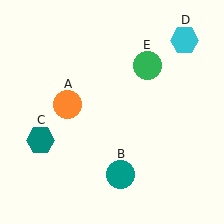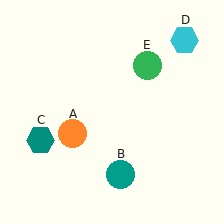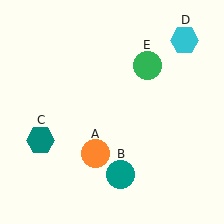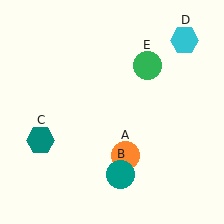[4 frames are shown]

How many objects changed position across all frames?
1 object changed position: orange circle (object A).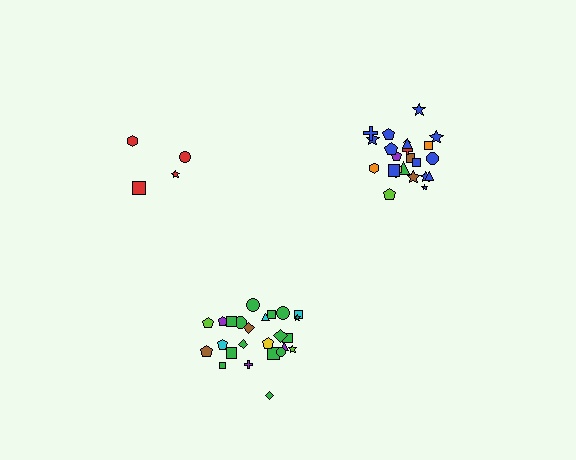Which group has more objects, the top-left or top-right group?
The top-right group.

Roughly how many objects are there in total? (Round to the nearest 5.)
Roughly 55 objects in total.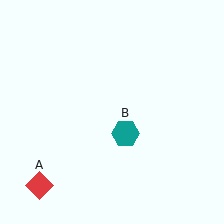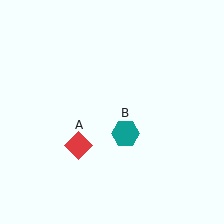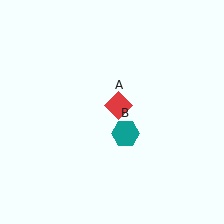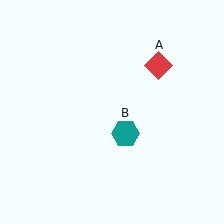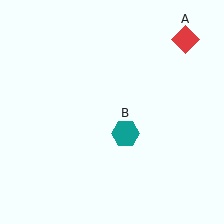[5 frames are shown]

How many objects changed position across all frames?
1 object changed position: red diamond (object A).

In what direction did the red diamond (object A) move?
The red diamond (object A) moved up and to the right.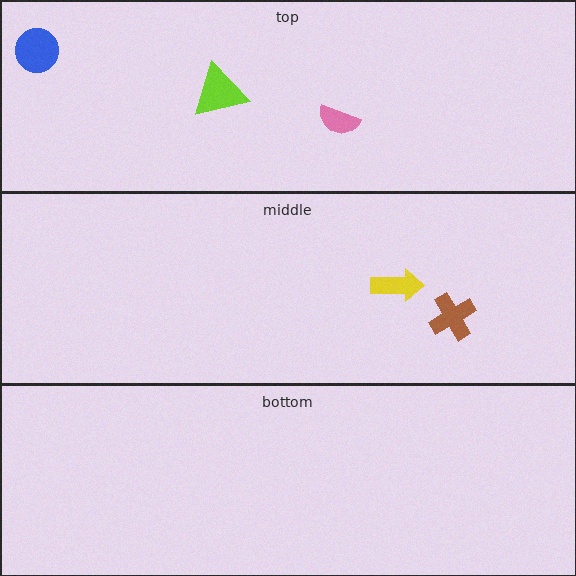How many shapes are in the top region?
3.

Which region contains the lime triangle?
The top region.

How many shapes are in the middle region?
2.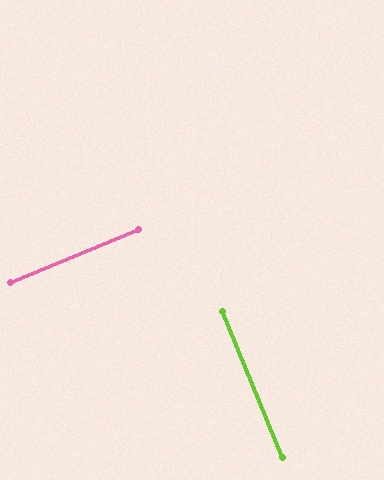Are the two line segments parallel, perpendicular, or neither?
Perpendicular — they meet at approximately 90°.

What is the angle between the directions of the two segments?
Approximately 90 degrees.